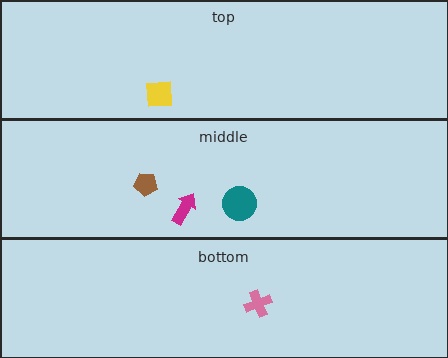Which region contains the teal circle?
The middle region.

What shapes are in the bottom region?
The pink cross.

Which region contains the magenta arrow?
The middle region.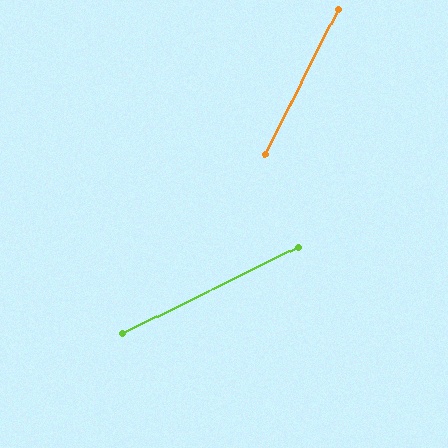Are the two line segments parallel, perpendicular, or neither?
Neither parallel nor perpendicular — they differ by about 37°.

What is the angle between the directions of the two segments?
Approximately 37 degrees.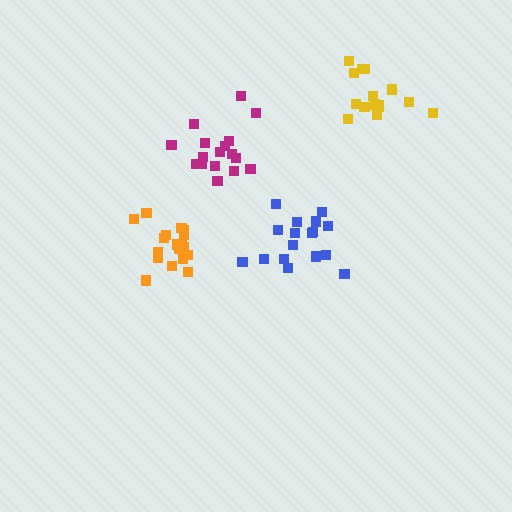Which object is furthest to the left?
The orange cluster is leftmost.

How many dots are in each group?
Group 1: 18 dots, Group 2: 17 dots, Group 3: 17 dots, Group 4: 15 dots (67 total).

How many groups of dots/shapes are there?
There are 4 groups.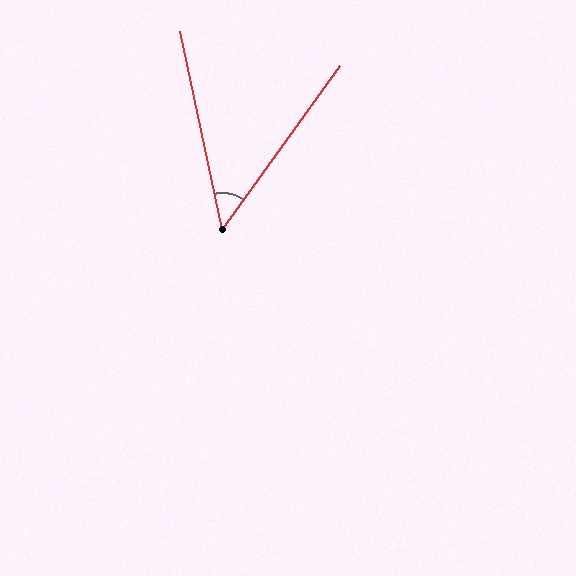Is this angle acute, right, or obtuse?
It is acute.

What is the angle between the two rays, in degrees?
Approximately 48 degrees.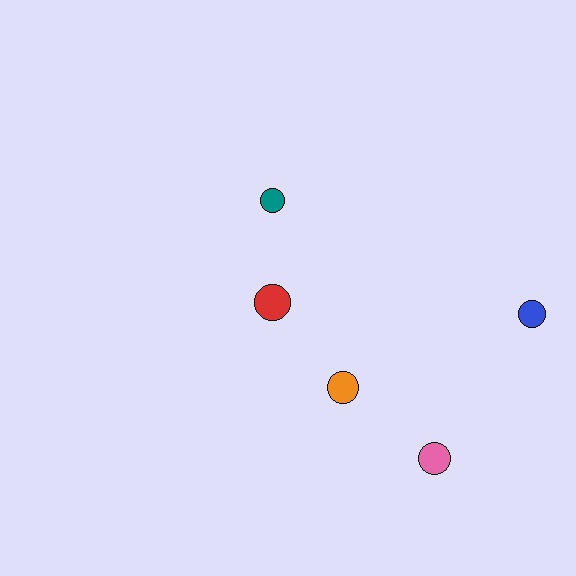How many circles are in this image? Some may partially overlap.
There are 5 circles.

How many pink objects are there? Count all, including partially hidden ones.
There is 1 pink object.